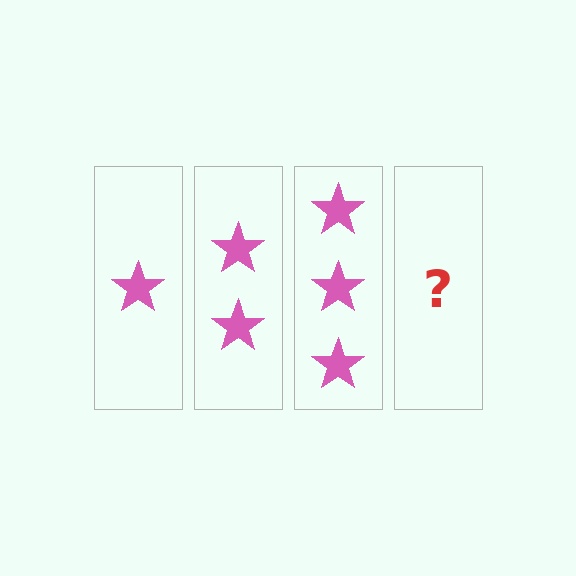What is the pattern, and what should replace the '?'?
The pattern is that each step adds one more star. The '?' should be 4 stars.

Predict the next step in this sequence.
The next step is 4 stars.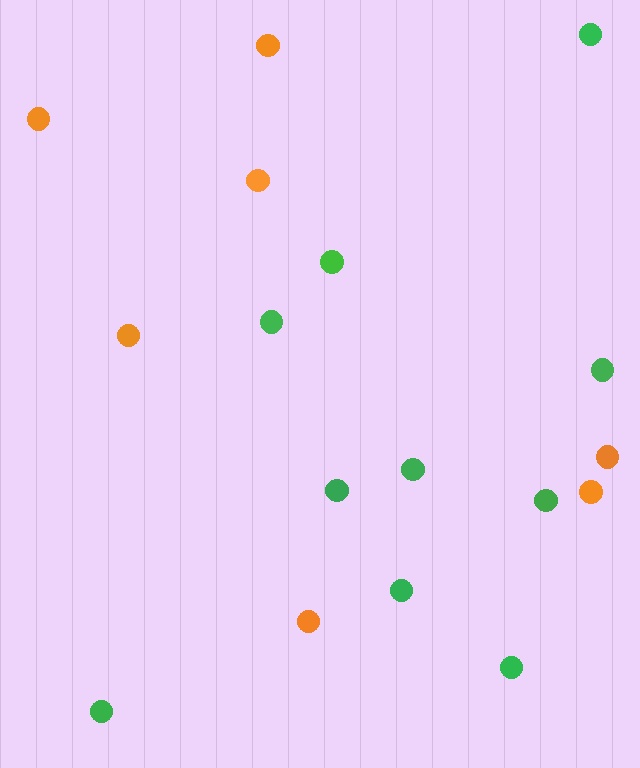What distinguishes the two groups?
There are 2 groups: one group of green circles (10) and one group of orange circles (7).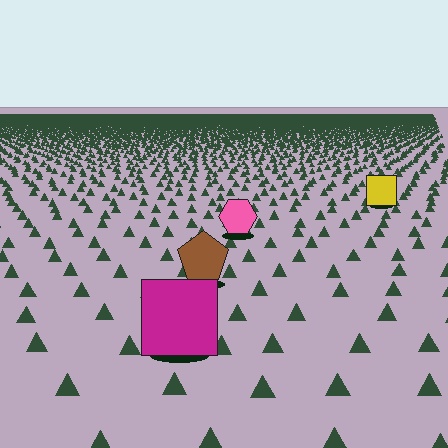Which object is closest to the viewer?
The magenta square is closest. The texture marks near it are larger and more spread out.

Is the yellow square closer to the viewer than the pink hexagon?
No. The pink hexagon is closer — you can tell from the texture gradient: the ground texture is coarser near it.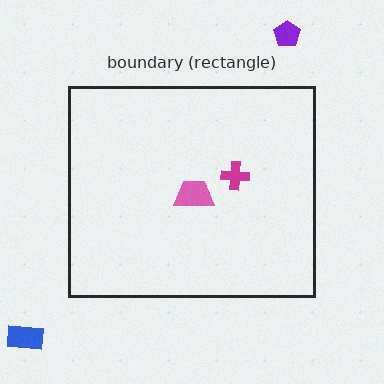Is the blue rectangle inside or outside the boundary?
Outside.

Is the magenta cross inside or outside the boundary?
Inside.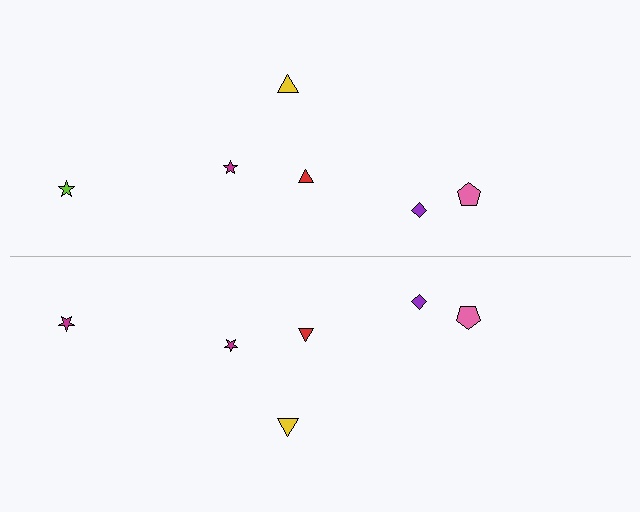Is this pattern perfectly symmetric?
No, the pattern is not perfectly symmetric. The magenta star on the bottom side breaks the symmetry — its mirror counterpart is lime.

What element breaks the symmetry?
The magenta star on the bottom side breaks the symmetry — its mirror counterpart is lime.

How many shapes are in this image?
There are 12 shapes in this image.